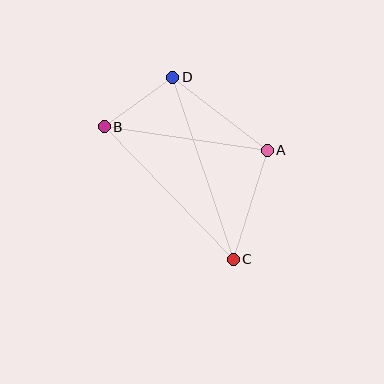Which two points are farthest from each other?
Points C and D are farthest from each other.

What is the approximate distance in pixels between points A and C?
The distance between A and C is approximately 114 pixels.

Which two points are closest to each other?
Points B and D are closest to each other.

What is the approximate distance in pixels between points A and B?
The distance between A and B is approximately 164 pixels.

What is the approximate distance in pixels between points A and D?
The distance between A and D is approximately 119 pixels.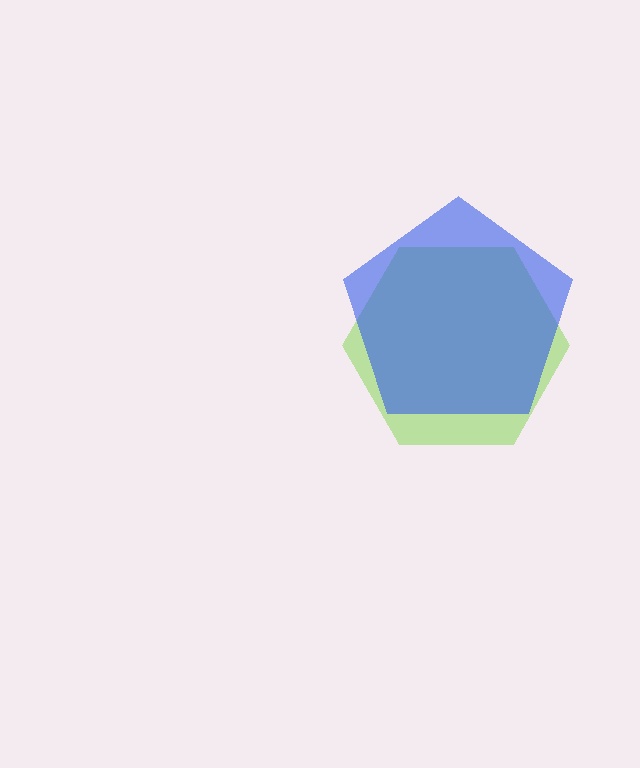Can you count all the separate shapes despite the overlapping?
Yes, there are 2 separate shapes.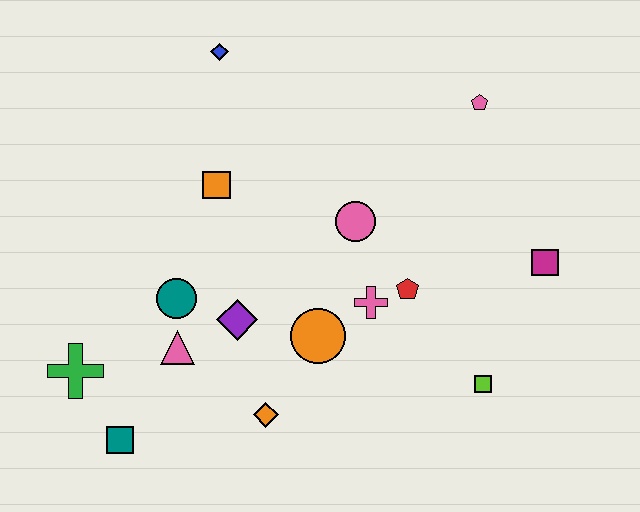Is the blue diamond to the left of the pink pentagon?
Yes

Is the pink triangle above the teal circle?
No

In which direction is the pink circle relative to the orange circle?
The pink circle is above the orange circle.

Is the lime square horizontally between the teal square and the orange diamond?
No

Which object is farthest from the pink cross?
The green cross is farthest from the pink cross.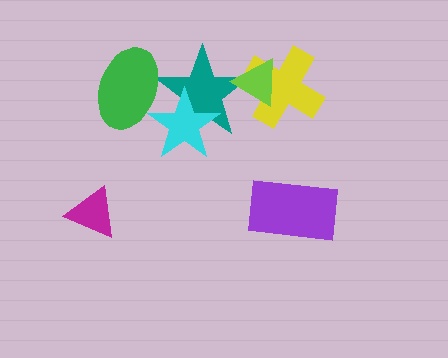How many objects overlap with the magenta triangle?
0 objects overlap with the magenta triangle.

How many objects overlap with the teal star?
4 objects overlap with the teal star.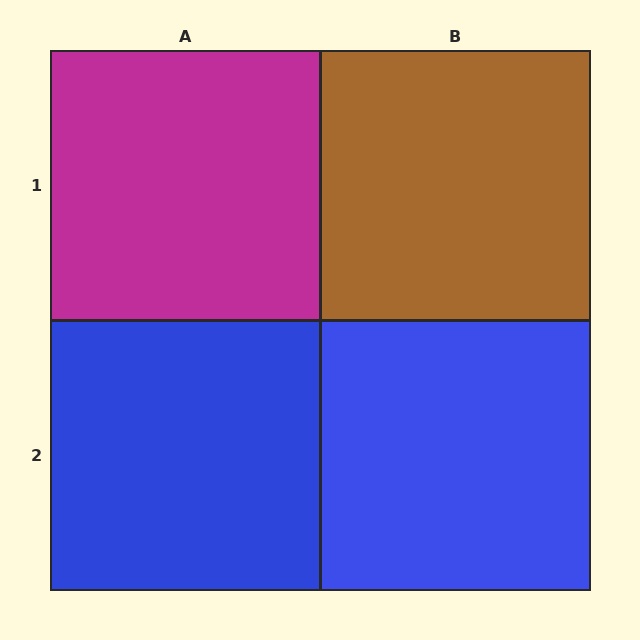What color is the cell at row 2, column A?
Blue.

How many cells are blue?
2 cells are blue.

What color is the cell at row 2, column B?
Blue.